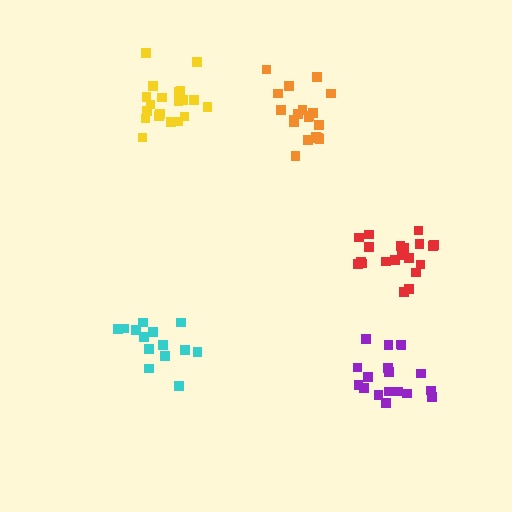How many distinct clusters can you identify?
There are 5 distinct clusters.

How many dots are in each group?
Group 1: 18 dots, Group 2: 21 dots, Group 3: 19 dots, Group 4: 20 dots, Group 5: 15 dots (93 total).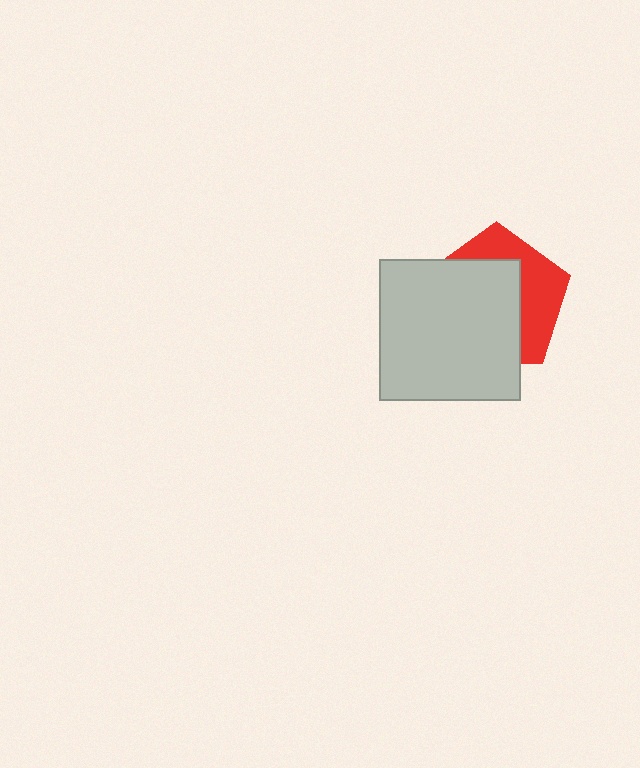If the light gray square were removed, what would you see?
You would see the complete red pentagon.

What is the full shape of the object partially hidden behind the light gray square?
The partially hidden object is a red pentagon.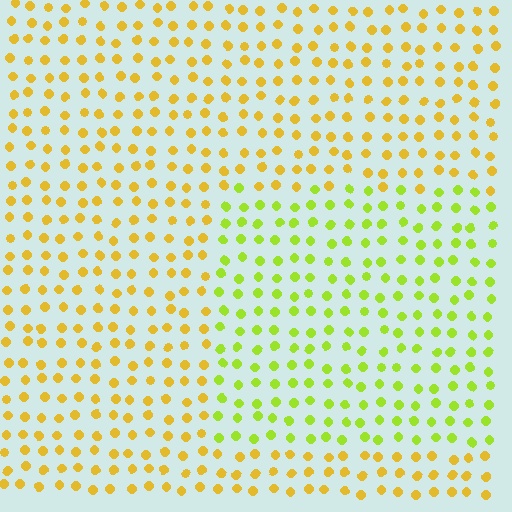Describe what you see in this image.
The image is filled with small yellow elements in a uniform arrangement. A rectangle-shaped region is visible where the elements are tinted to a slightly different hue, forming a subtle color boundary.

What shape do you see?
I see a rectangle.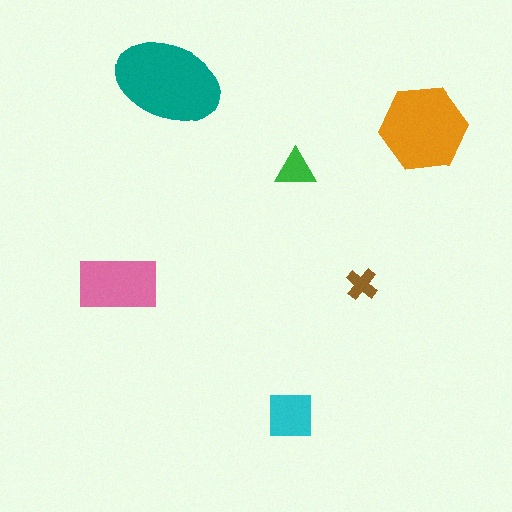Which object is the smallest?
The brown cross.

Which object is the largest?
The teal ellipse.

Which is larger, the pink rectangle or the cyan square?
The pink rectangle.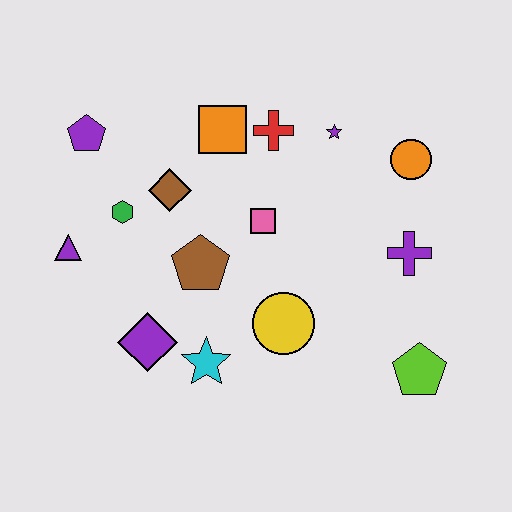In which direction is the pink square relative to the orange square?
The pink square is below the orange square.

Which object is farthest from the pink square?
The lime pentagon is farthest from the pink square.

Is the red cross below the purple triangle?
No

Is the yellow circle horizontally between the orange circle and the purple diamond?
Yes